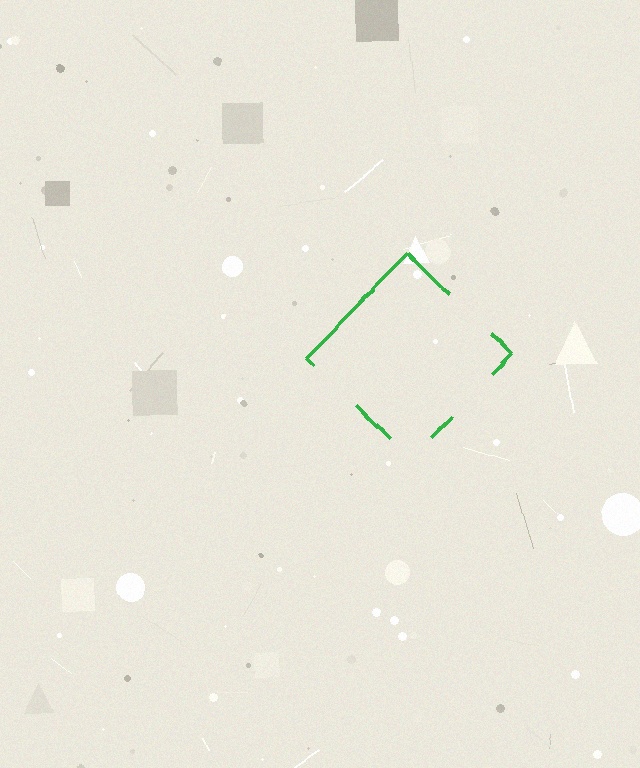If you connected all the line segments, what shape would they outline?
They would outline a diamond.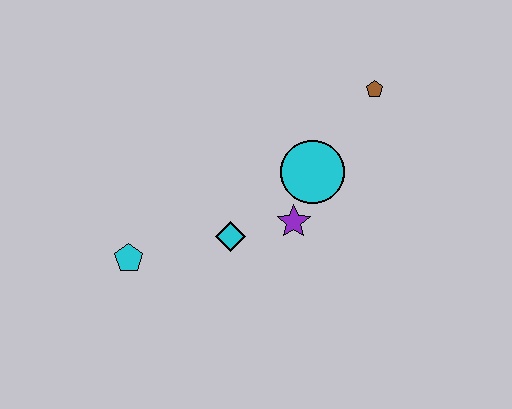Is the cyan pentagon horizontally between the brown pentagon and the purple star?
No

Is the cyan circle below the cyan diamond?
No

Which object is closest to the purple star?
The cyan circle is closest to the purple star.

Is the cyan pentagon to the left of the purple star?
Yes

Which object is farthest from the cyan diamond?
The brown pentagon is farthest from the cyan diamond.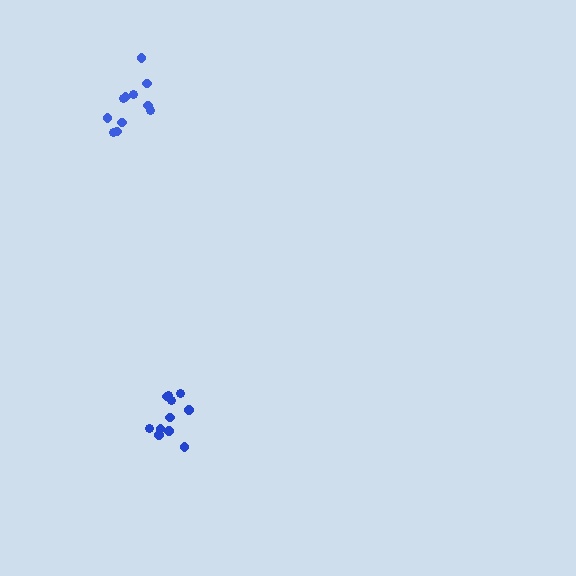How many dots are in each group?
Group 1: 11 dots, Group 2: 11 dots (22 total).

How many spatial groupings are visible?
There are 2 spatial groupings.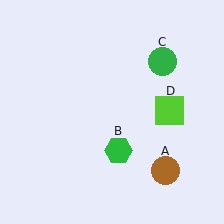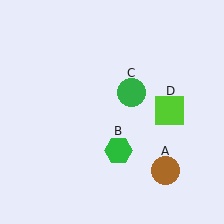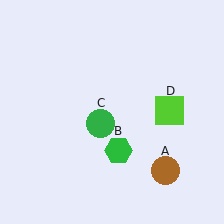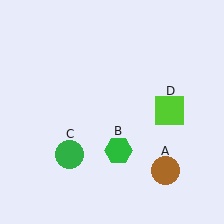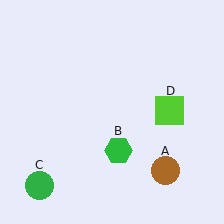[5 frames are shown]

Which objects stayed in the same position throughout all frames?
Brown circle (object A) and green hexagon (object B) and lime square (object D) remained stationary.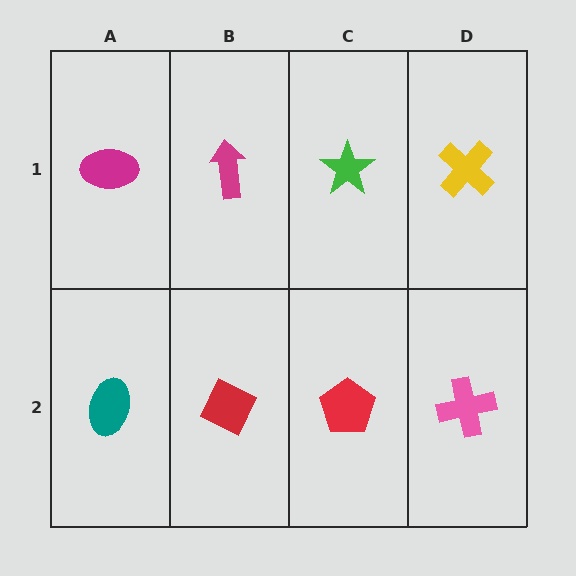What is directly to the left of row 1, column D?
A green star.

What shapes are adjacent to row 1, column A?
A teal ellipse (row 2, column A), a magenta arrow (row 1, column B).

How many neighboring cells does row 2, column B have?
3.